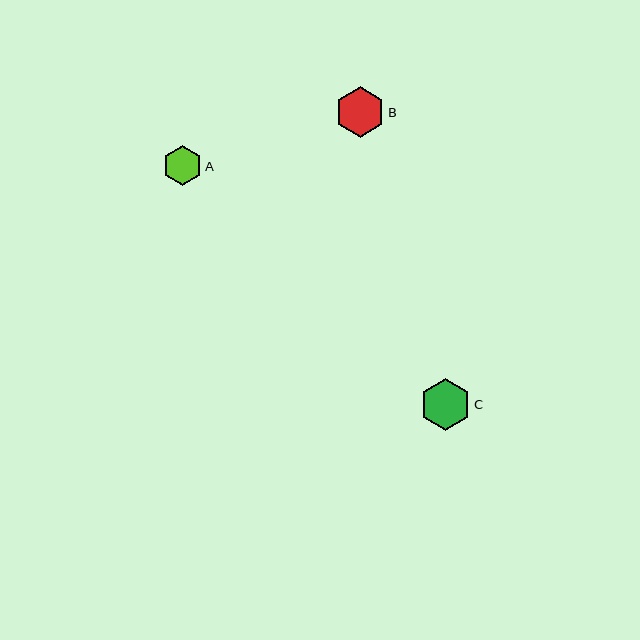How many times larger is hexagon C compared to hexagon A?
Hexagon C is approximately 1.3 times the size of hexagon A.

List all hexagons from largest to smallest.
From largest to smallest: C, B, A.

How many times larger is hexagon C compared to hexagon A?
Hexagon C is approximately 1.3 times the size of hexagon A.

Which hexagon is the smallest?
Hexagon A is the smallest with a size of approximately 40 pixels.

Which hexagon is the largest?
Hexagon C is the largest with a size of approximately 51 pixels.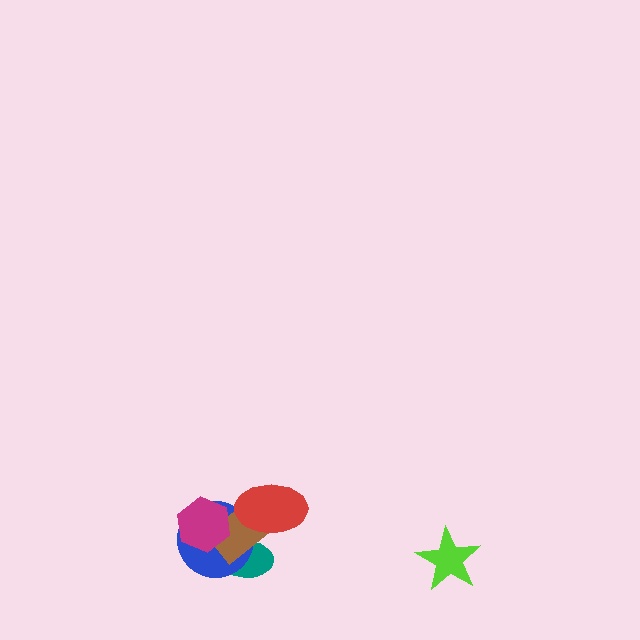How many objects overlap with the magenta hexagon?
2 objects overlap with the magenta hexagon.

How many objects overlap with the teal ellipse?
3 objects overlap with the teal ellipse.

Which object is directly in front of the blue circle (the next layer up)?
The brown rectangle is directly in front of the blue circle.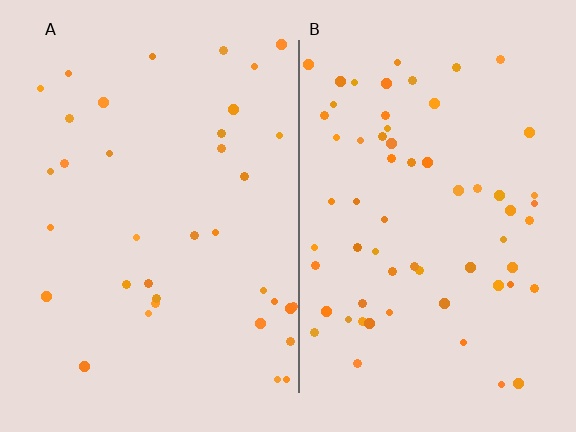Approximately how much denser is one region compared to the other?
Approximately 1.7× — region B over region A.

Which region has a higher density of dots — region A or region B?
B (the right).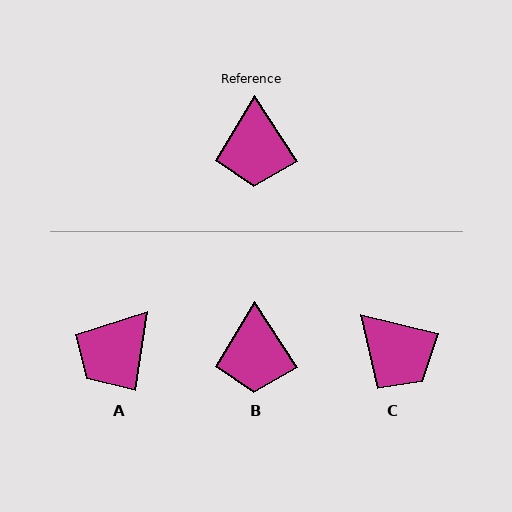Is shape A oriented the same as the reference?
No, it is off by about 42 degrees.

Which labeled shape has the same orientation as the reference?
B.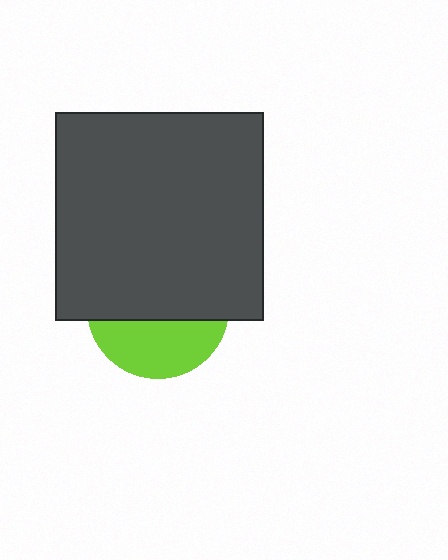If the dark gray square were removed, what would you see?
You would see the complete lime circle.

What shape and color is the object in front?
The object in front is a dark gray square.